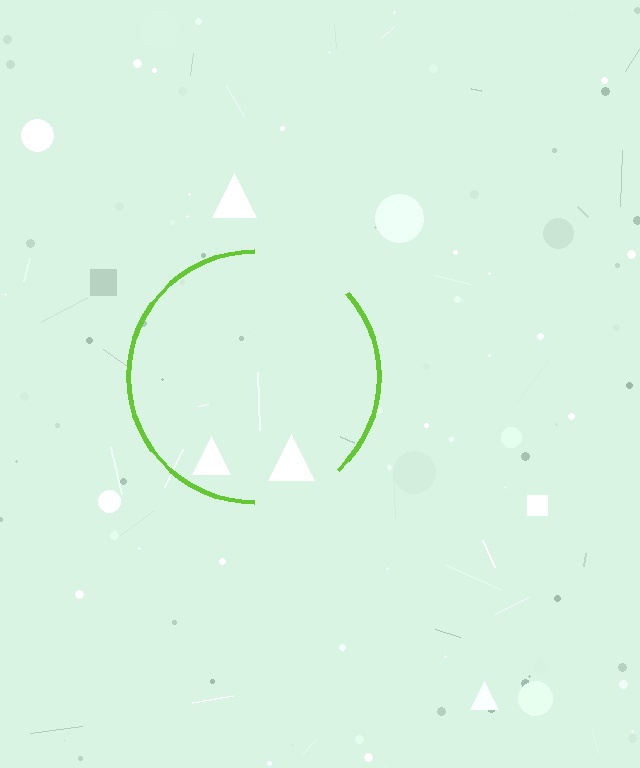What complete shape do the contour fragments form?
The contour fragments form a circle.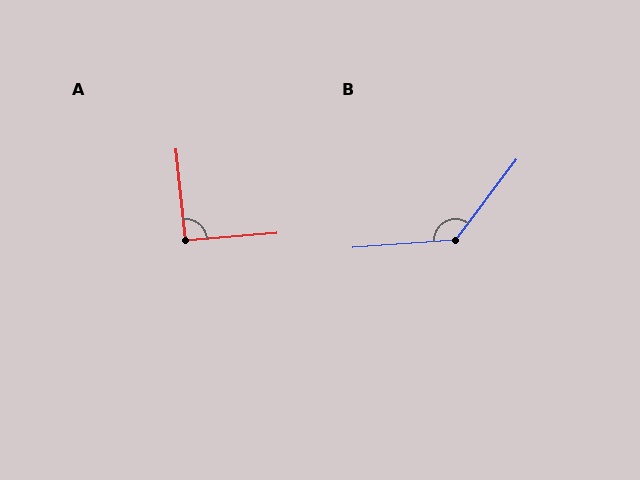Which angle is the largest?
B, at approximately 131 degrees.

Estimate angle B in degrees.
Approximately 131 degrees.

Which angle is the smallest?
A, at approximately 91 degrees.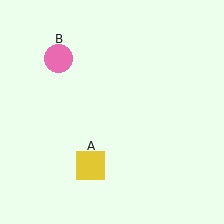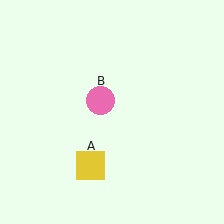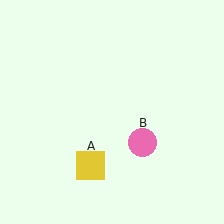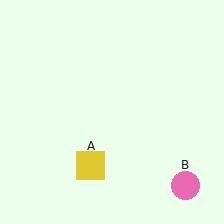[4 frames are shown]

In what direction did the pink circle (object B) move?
The pink circle (object B) moved down and to the right.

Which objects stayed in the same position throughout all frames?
Yellow square (object A) remained stationary.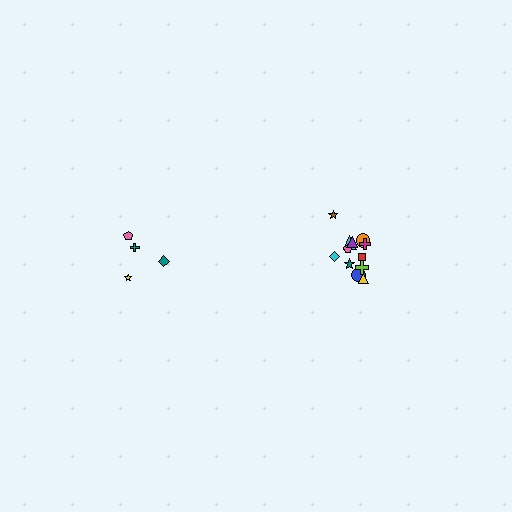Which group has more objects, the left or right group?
The right group.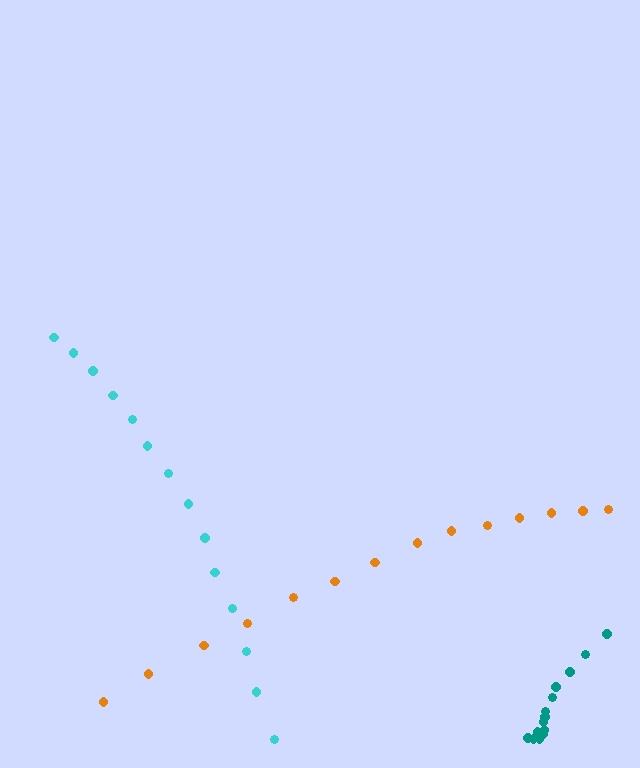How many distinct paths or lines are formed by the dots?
There are 3 distinct paths.